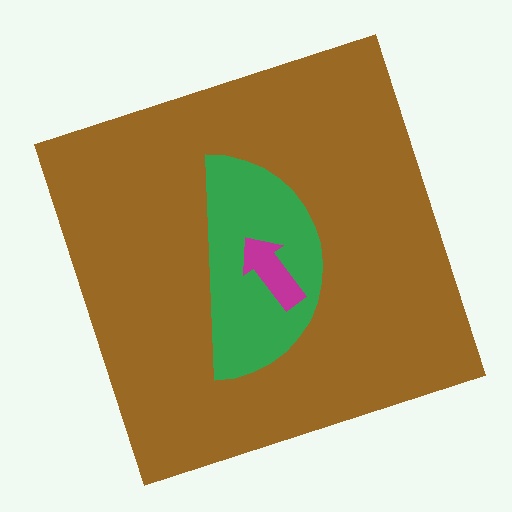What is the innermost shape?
The magenta arrow.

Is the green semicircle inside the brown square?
Yes.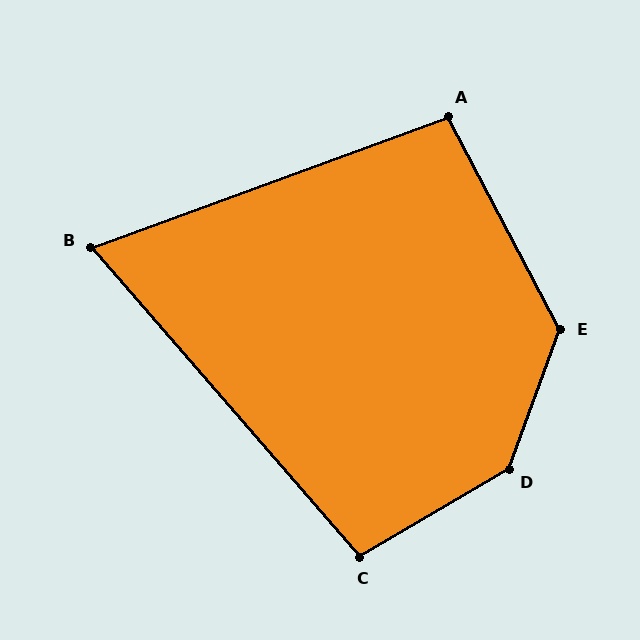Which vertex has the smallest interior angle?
B, at approximately 69 degrees.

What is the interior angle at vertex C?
Approximately 100 degrees (obtuse).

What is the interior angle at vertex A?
Approximately 98 degrees (obtuse).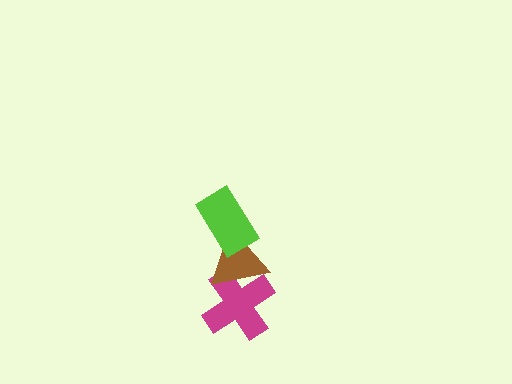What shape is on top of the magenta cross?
The brown triangle is on top of the magenta cross.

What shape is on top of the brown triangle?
The lime rectangle is on top of the brown triangle.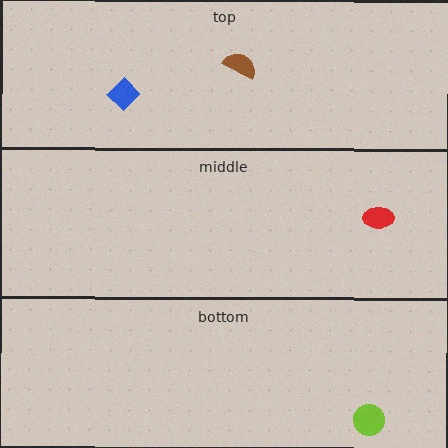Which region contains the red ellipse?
The middle region.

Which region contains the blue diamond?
The top region.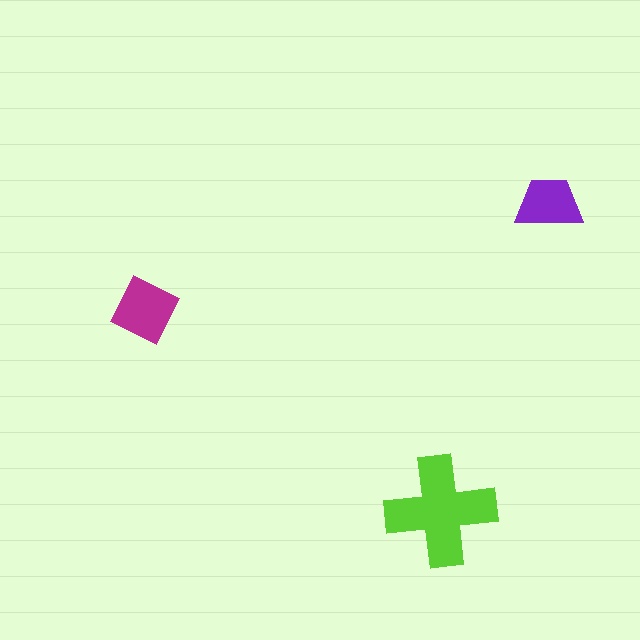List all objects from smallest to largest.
The purple trapezoid, the magenta square, the lime cross.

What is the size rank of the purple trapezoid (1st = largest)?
3rd.